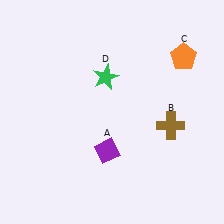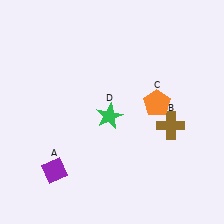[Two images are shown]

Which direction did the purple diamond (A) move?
The purple diamond (A) moved left.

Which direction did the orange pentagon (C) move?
The orange pentagon (C) moved down.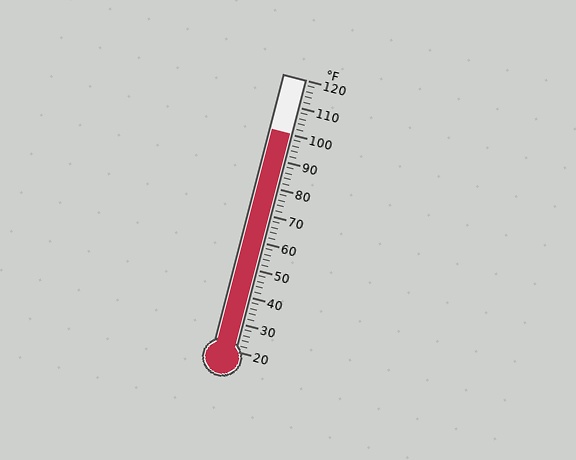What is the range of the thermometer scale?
The thermometer scale ranges from 20°F to 120°F.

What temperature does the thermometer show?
The thermometer shows approximately 100°F.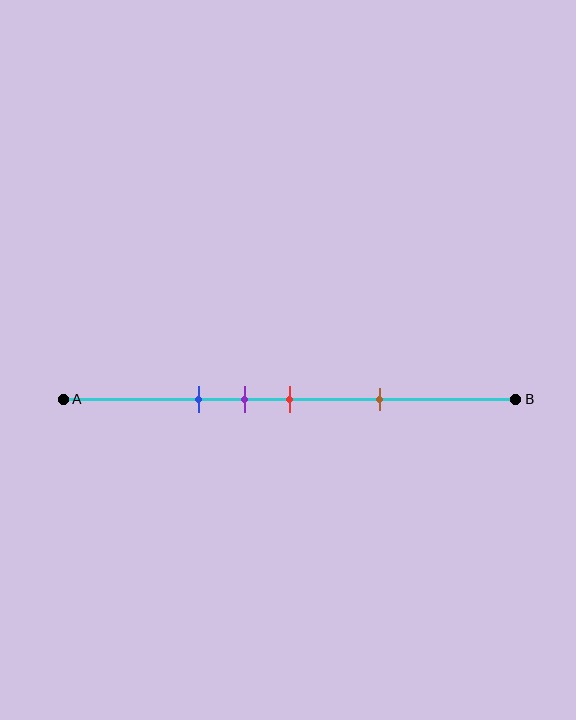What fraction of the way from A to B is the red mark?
The red mark is approximately 50% (0.5) of the way from A to B.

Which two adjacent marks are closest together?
The purple and red marks are the closest adjacent pair.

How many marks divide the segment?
There are 4 marks dividing the segment.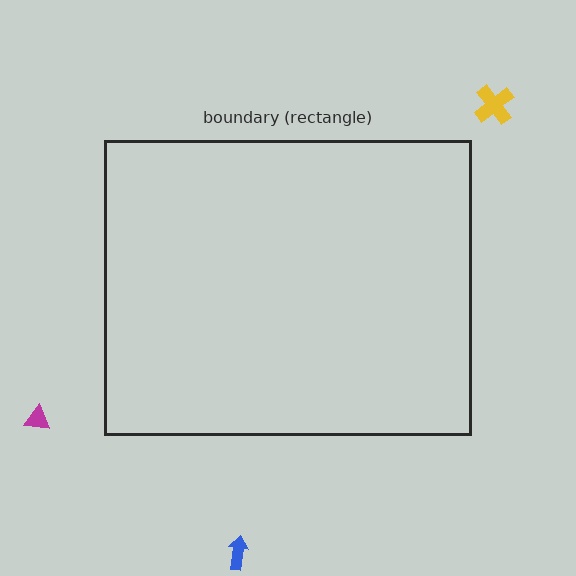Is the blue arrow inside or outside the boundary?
Outside.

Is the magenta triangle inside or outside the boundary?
Outside.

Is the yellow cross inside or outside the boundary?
Outside.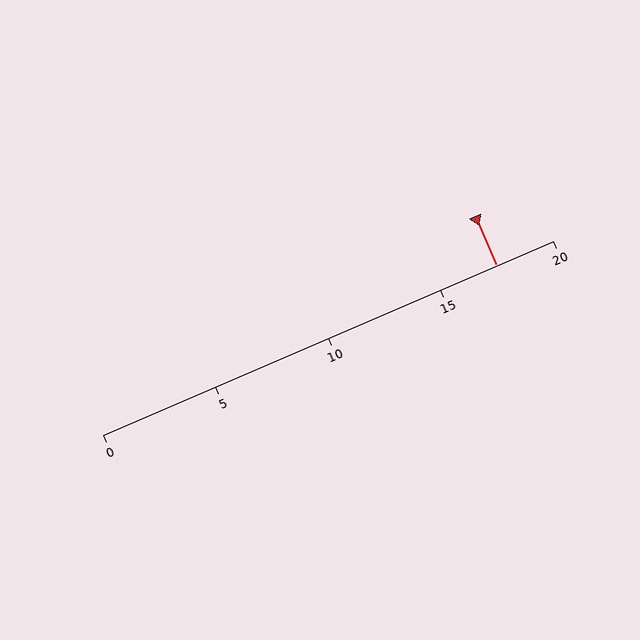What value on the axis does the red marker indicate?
The marker indicates approximately 17.5.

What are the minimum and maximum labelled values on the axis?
The axis runs from 0 to 20.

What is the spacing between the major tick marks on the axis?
The major ticks are spaced 5 apart.